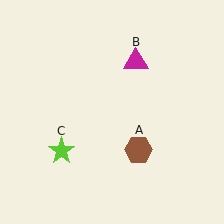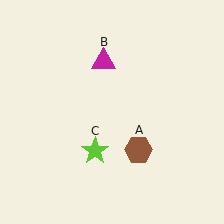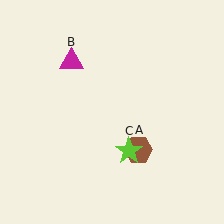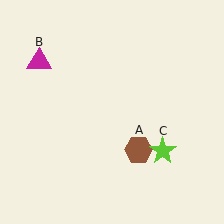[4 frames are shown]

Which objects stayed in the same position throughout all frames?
Brown hexagon (object A) remained stationary.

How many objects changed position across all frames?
2 objects changed position: magenta triangle (object B), lime star (object C).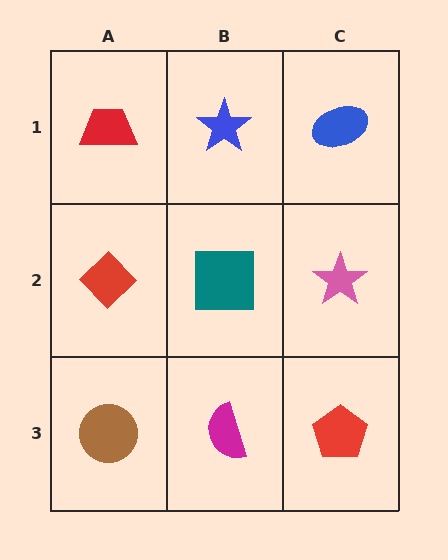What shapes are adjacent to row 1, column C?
A pink star (row 2, column C), a blue star (row 1, column B).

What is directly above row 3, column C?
A pink star.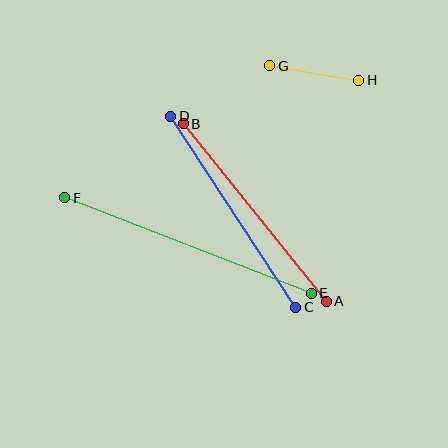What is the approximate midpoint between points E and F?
The midpoint is at approximately (188, 245) pixels.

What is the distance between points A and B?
The distance is approximately 228 pixels.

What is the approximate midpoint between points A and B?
The midpoint is at approximately (255, 212) pixels.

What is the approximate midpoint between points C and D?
The midpoint is at approximately (233, 212) pixels.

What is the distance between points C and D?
The distance is approximately 228 pixels.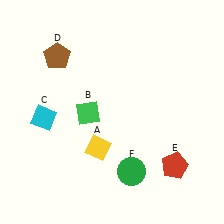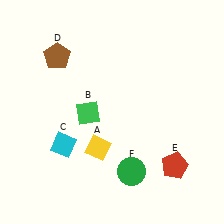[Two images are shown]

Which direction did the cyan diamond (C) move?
The cyan diamond (C) moved down.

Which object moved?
The cyan diamond (C) moved down.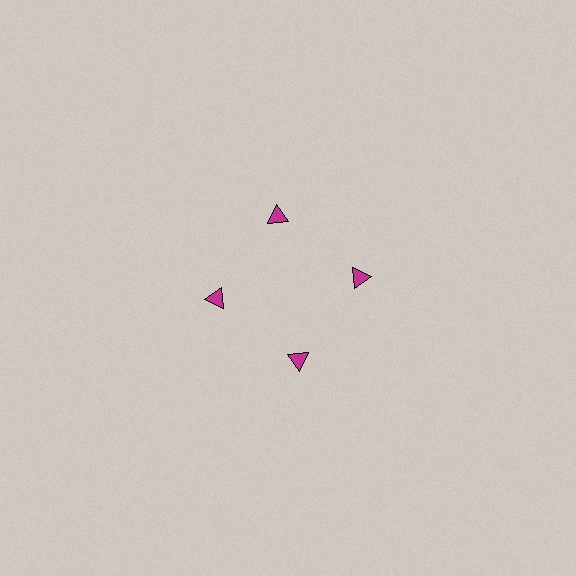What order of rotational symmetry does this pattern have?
This pattern has 4-fold rotational symmetry.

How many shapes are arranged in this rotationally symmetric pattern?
There are 4 shapes, arranged in 4 groups of 1.